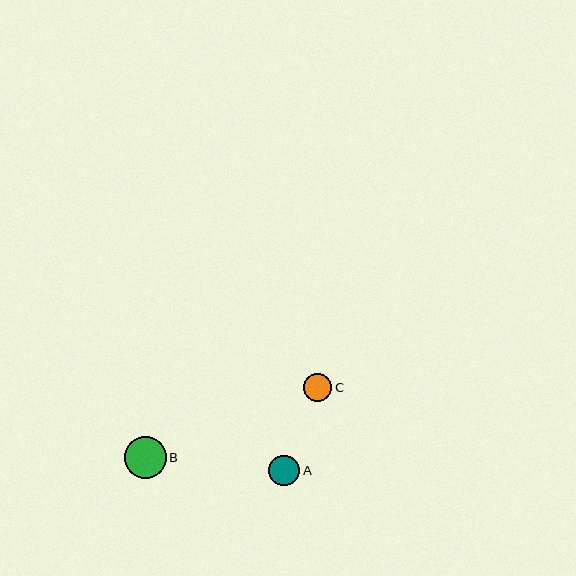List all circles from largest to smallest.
From largest to smallest: B, A, C.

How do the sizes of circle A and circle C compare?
Circle A and circle C are approximately the same size.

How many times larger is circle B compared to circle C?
Circle B is approximately 1.5 times the size of circle C.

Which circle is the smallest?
Circle C is the smallest with a size of approximately 28 pixels.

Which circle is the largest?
Circle B is the largest with a size of approximately 42 pixels.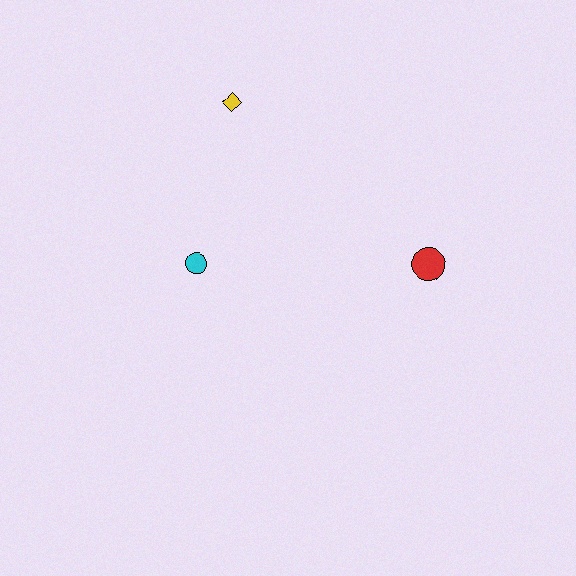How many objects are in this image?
There are 3 objects.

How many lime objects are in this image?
There are no lime objects.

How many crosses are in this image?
There are no crosses.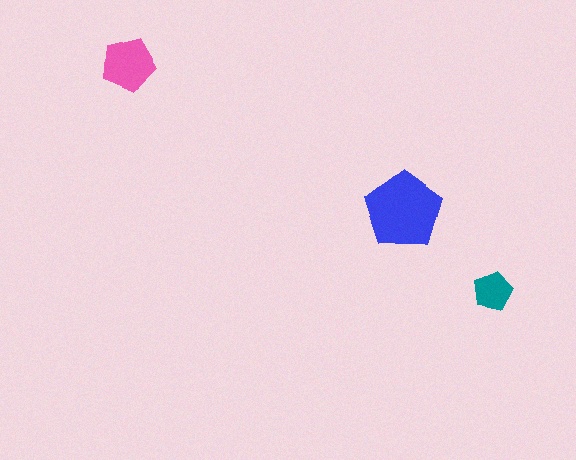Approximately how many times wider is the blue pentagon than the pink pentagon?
About 1.5 times wider.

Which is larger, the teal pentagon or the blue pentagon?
The blue one.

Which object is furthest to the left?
The pink pentagon is leftmost.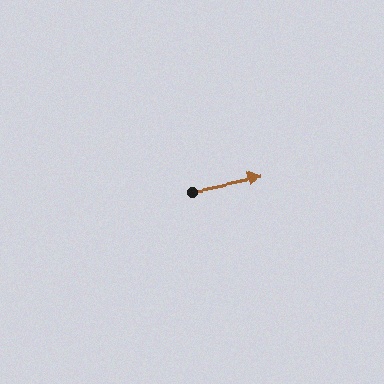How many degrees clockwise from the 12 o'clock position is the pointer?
Approximately 79 degrees.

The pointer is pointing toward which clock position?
Roughly 3 o'clock.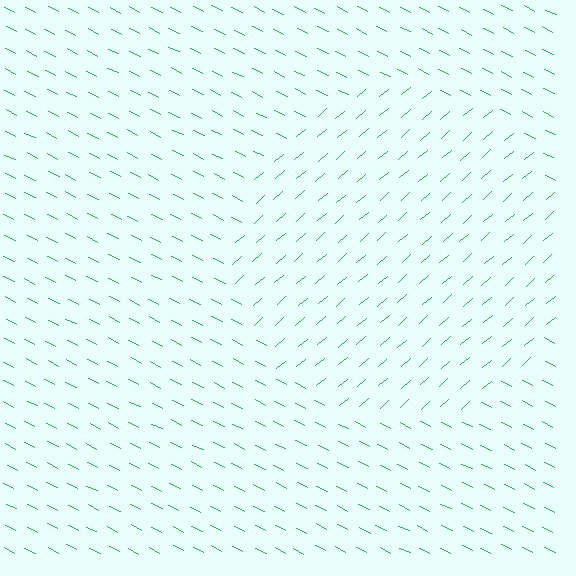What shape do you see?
I see a circle.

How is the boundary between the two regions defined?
The boundary is defined purely by a change in line orientation (approximately 68 degrees difference). All lines are the same color and thickness.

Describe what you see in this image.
The image is filled with small green line segments. A circle region in the image has lines oriented differently from the surrounding lines, creating a visible texture boundary.